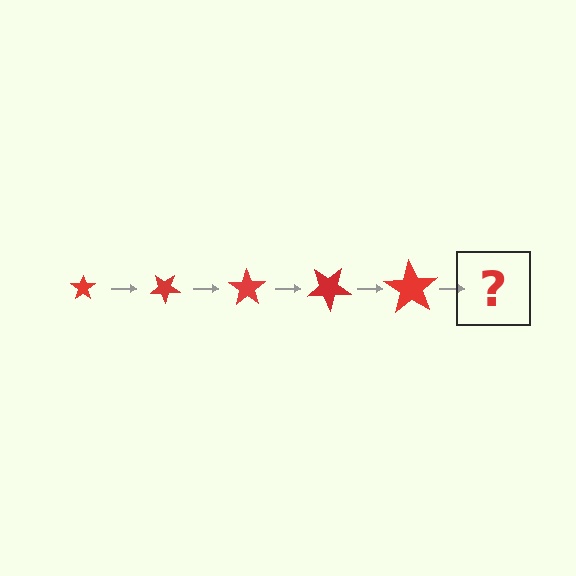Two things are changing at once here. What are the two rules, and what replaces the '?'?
The two rules are that the star grows larger each step and it rotates 35 degrees each step. The '?' should be a star, larger than the previous one and rotated 175 degrees from the start.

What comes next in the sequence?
The next element should be a star, larger than the previous one and rotated 175 degrees from the start.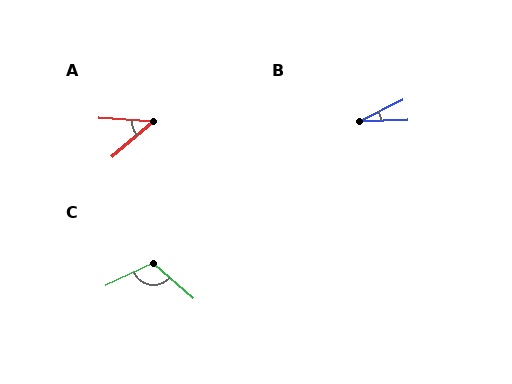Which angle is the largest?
C, at approximately 114 degrees.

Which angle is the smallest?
B, at approximately 25 degrees.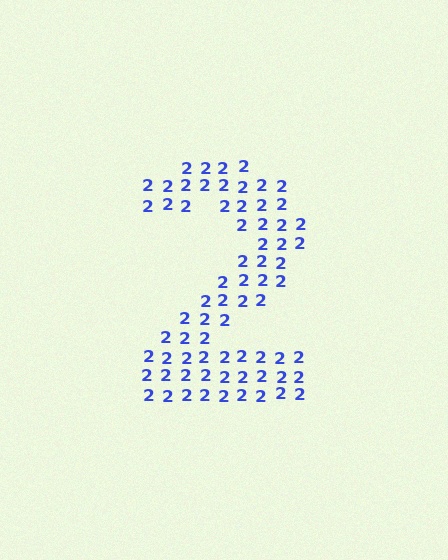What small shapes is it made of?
It is made of small digit 2's.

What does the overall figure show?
The overall figure shows the digit 2.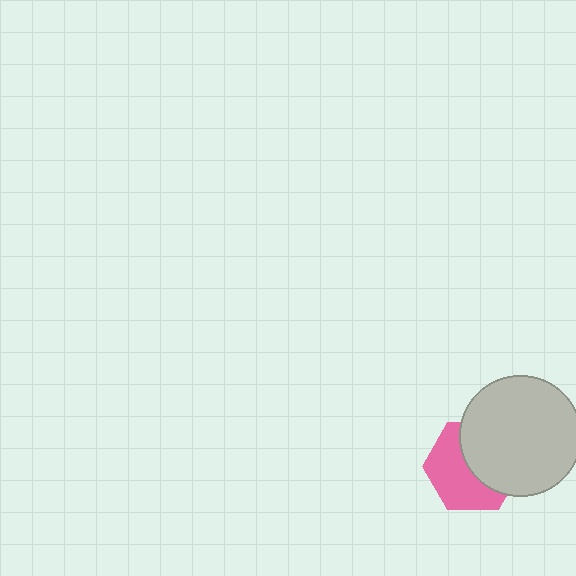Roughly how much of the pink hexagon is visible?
About half of it is visible (roughly 52%).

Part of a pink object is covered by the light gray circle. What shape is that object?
It is a hexagon.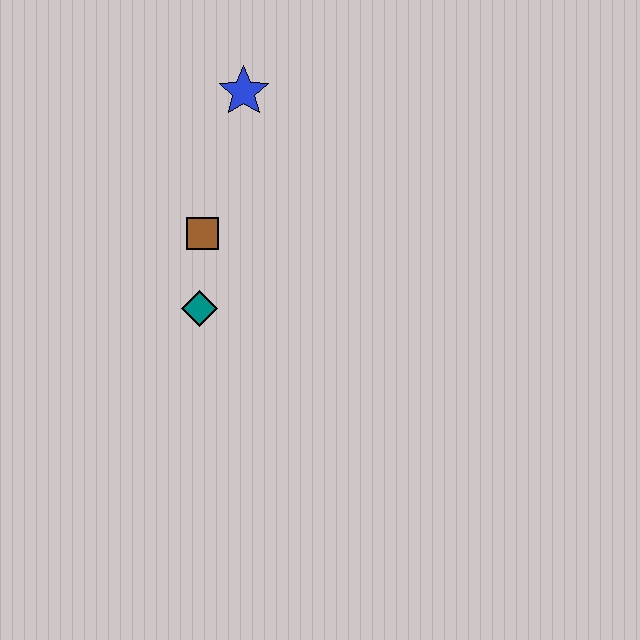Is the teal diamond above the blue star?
No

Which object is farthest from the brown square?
The blue star is farthest from the brown square.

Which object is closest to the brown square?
The teal diamond is closest to the brown square.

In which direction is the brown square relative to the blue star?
The brown square is below the blue star.